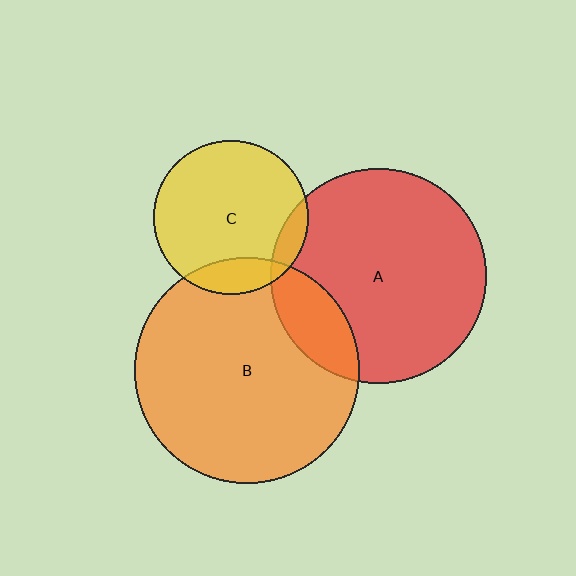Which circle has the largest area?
Circle B (orange).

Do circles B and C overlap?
Yes.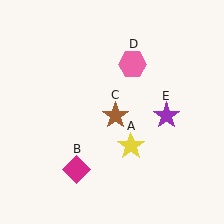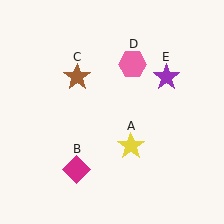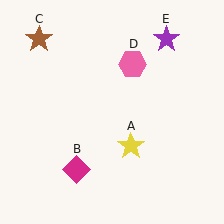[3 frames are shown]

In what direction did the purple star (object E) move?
The purple star (object E) moved up.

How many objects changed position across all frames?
2 objects changed position: brown star (object C), purple star (object E).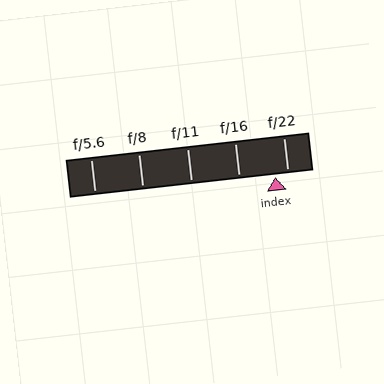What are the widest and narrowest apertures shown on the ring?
The widest aperture shown is f/5.6 and the narrowest is f/22.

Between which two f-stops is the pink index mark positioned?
The index mark is between f/16 and f/22.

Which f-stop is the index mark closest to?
The index mark is closest to f/22.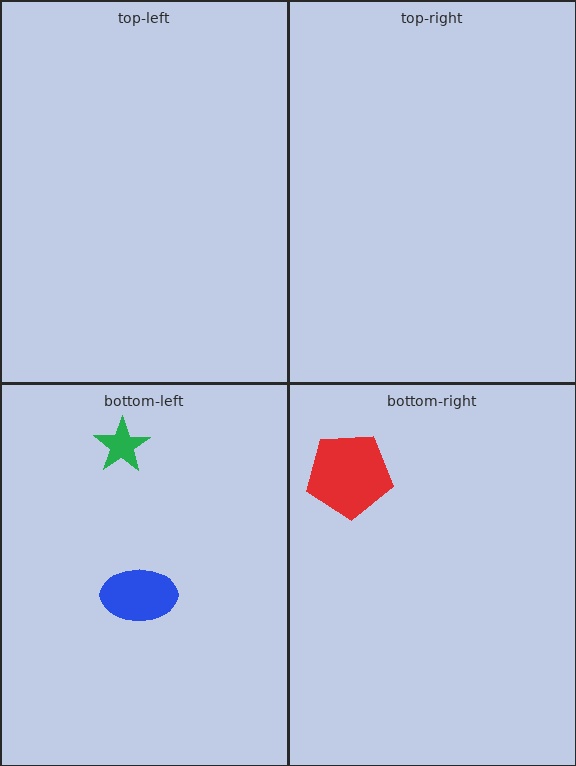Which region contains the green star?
The bottom-left region.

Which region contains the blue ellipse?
The bottom-left region.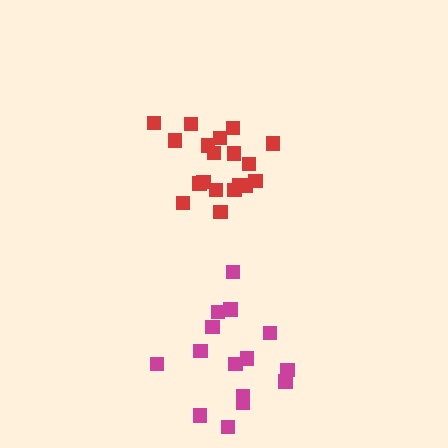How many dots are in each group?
Group 1: 19 dots, Group 2: 15 dots (34 total).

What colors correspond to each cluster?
The clusters are colored: red, magenta.